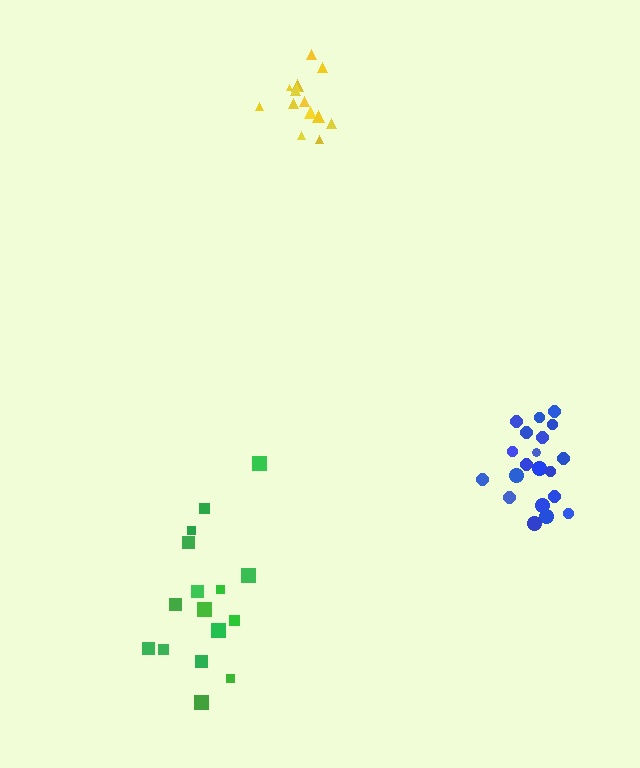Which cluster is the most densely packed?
Yellow.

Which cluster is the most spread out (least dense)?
Green.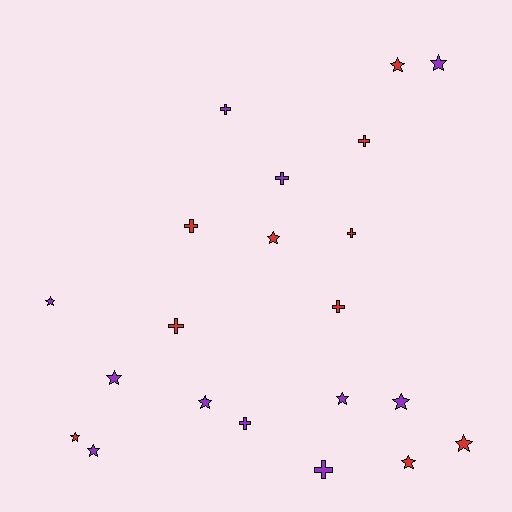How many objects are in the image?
There are 21 objects.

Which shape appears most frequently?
Star, with 12 objects.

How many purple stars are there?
There are 7 purple stars.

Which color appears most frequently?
Purple, with 11 objects.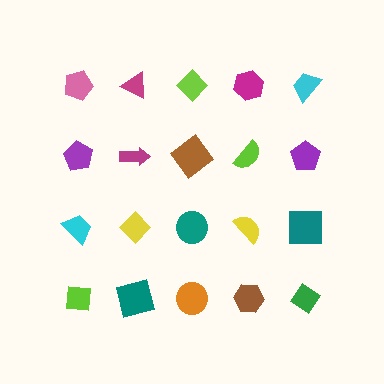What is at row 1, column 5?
A cyan trapezoid.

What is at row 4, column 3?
An orange circle.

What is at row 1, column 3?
A lime diamond.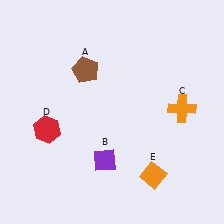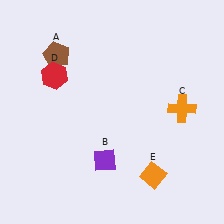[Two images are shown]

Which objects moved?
The objects that moved are: the brown pentagon (A), the red hexagon (D).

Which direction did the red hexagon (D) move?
The red hexagon (D) moved up.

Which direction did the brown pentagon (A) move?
The brown pentagon (A) moved left.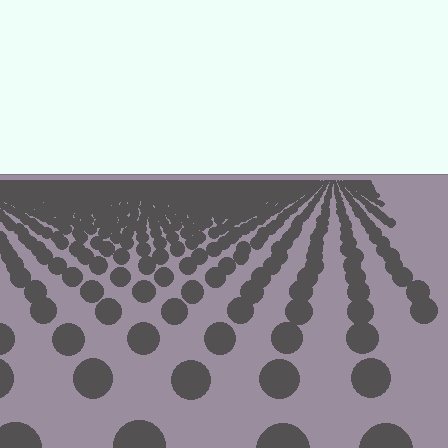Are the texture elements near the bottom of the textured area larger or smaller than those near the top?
Larger. Near the bottom, elements are closer to the viewer and appear at a bigger on-screen size.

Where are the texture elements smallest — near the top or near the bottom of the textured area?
Near the top.